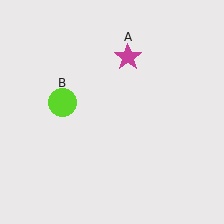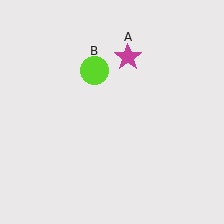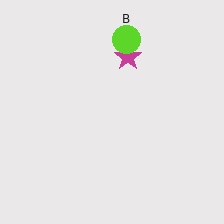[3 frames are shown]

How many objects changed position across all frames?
1 object changed position: lime circle (object B).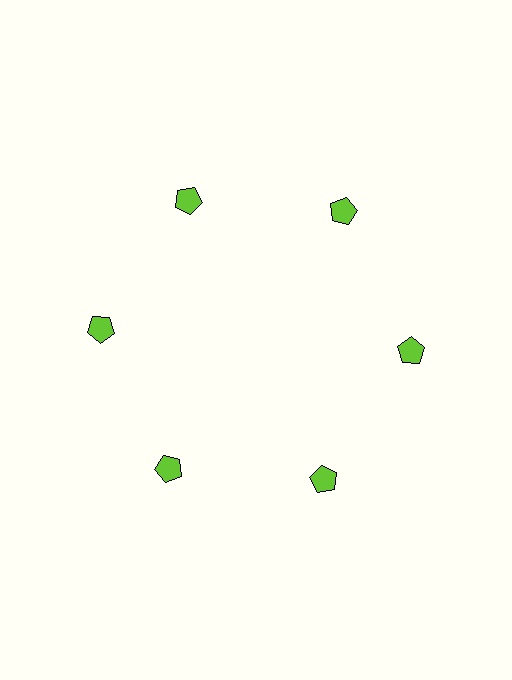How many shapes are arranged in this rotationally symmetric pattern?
There are 6 shapes, arranged in 6 groups of 1.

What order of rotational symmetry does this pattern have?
This pattern has 6-fold rotational symmetry.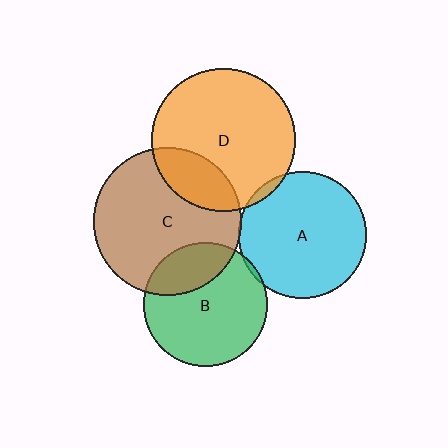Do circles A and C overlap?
Yes.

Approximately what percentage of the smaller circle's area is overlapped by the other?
Approximately 5%.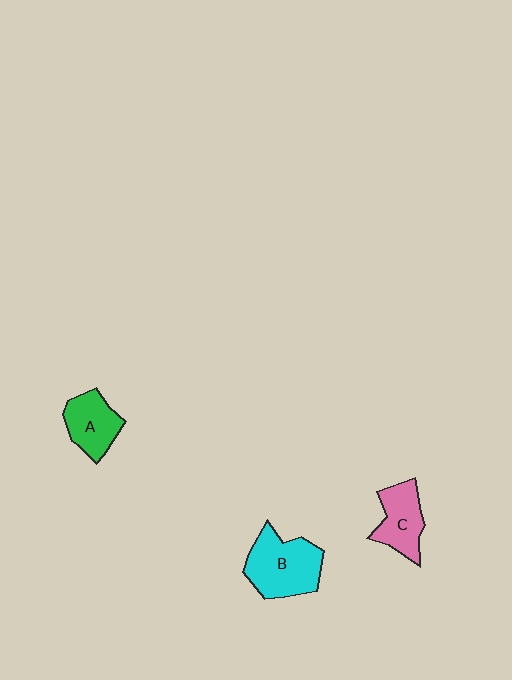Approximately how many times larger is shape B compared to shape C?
Approximately 1.4 times.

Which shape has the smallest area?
Shape A (green).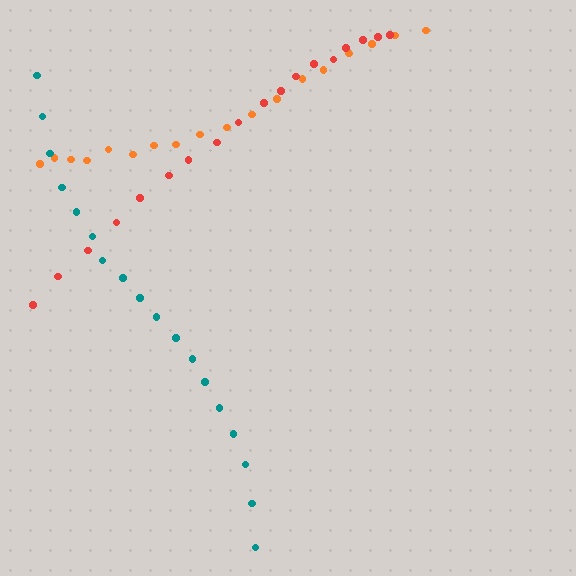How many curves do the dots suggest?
There are 3 distinct paths.